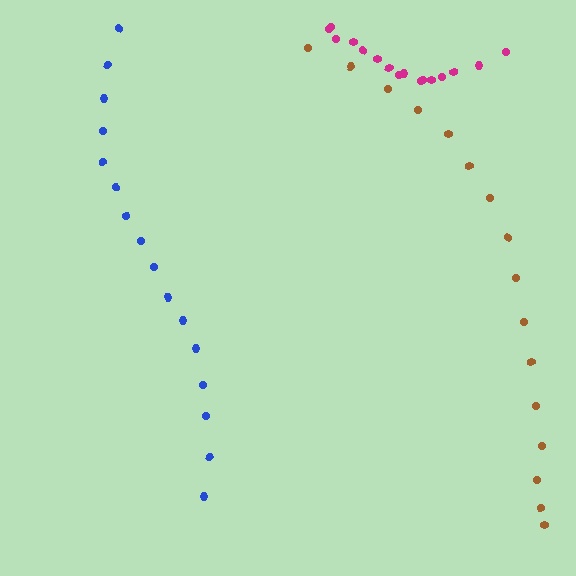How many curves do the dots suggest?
There are 3 distinct paths.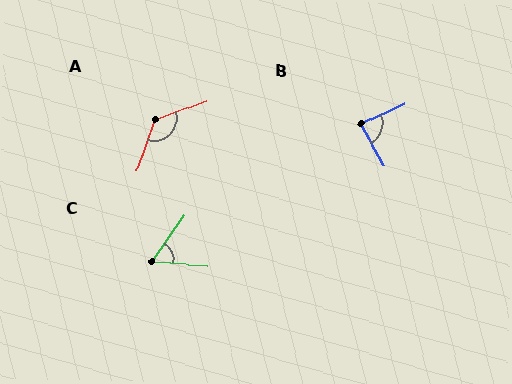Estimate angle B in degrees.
Approximately 86 degrees.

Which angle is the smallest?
C, at approximately 59 degrees.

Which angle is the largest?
A, at approximately 129 degrees.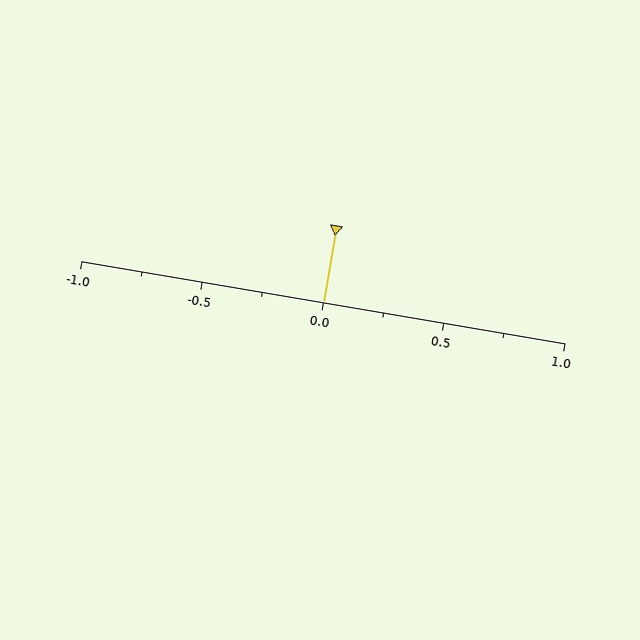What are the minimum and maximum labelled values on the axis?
The axis runs from -1.0 to 1.0.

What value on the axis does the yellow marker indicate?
The marker indicates approximately 0.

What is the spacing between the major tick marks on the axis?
The major ticks are spaced 0.5 apart.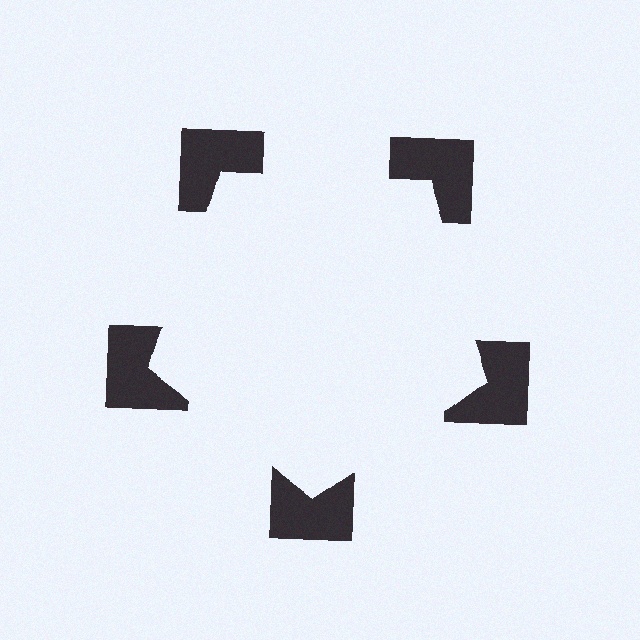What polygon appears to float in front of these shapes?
An illusory pentagon — its edges are inferred from the aligned wedge cuts in the notched squares, not physically drawn.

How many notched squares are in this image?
There are 5 — one at each vertex of the illusory pentagon.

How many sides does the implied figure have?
5 sides.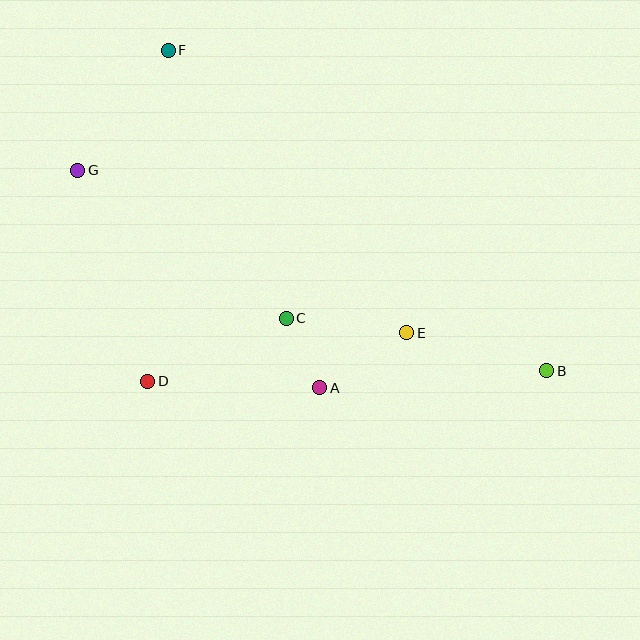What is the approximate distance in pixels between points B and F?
The distance between B and F is approximately 496 pixels.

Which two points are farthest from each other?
Points B and G are farthest from each other.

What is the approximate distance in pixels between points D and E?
The distance between D and E is approximately 263 pixels.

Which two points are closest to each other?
Points A and C are closest to each other.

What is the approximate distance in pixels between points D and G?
The distance between D and G is approximately 223 pixels.